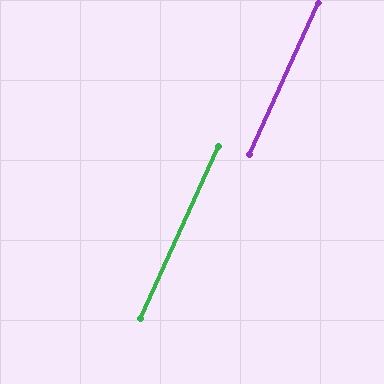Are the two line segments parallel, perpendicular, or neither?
Parallel — their directions differ by only 0.1°.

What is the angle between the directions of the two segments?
Approximately 0 degrees.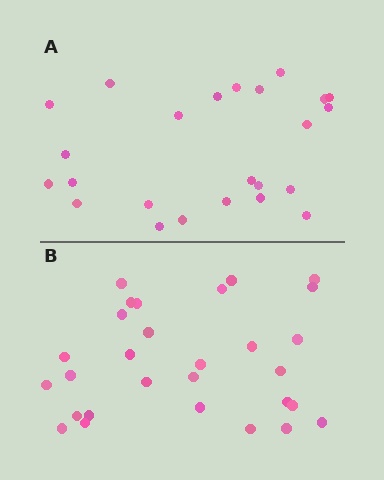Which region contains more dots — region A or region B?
Region B (the bottom region) has more dots.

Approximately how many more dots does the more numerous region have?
Region B has about 5 more dots than region A.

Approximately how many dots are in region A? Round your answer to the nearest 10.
About 20 dots. (The exact count is 24, which rounds to 20.)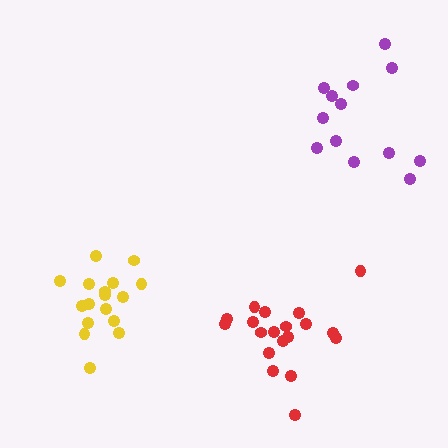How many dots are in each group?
Group 1: 19 dots, Group 2: 13 dots, Group 3: 17 dots (49 total).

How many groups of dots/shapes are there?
There are 3 groups.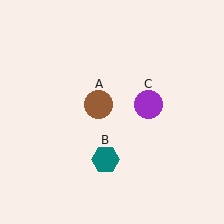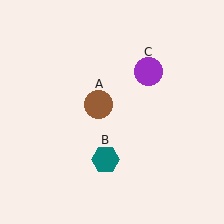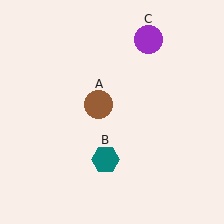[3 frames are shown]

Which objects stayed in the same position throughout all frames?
Brown circle (object A) and teal hexagon (object B) remained stationary.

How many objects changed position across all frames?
1 object changed position: purple circle (object C).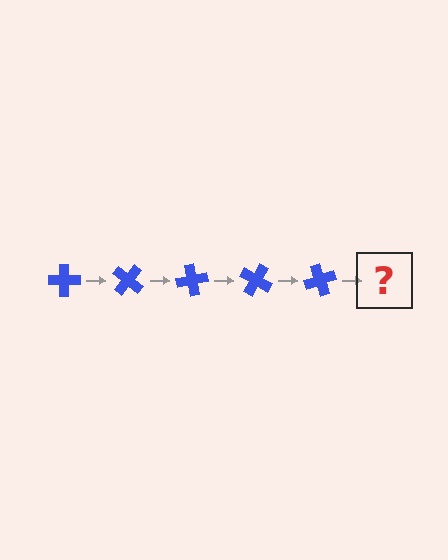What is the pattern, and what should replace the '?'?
The pattern is that the cross rotates 40 degrees each step. The '?' should be a blue cross rotated 200 degrees.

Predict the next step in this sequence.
The next step is a blue cross rotated 200 degrees.